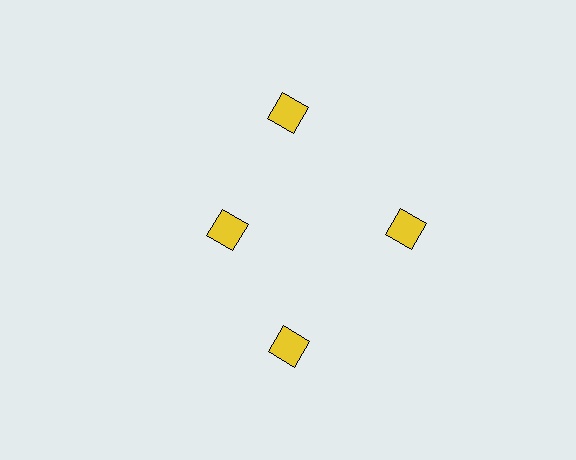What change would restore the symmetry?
The symmetry would be restored by moving it outward, back onto the ring so that all 4 diamonds sit at equal angles and equal distance from the center.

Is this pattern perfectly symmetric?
No. The 4 yellow diamonds are arranged in a ring, but one element near the 9 o'clock position is pulled inward toward the center, breaking the 4-fold rotational symmetry.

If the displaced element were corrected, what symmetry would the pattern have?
It would have 4-fold rotational symmetry — the pattern would map onto itself every 90 degrees.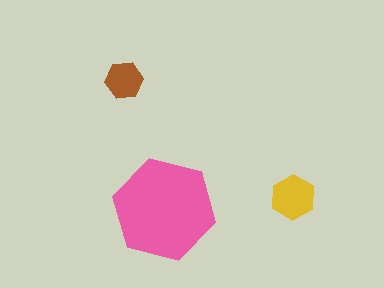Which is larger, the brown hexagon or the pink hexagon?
The pink one.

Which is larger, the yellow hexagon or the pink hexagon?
The pink one.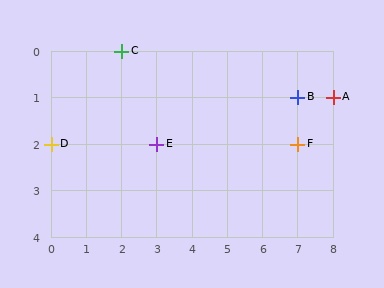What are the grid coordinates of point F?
Point F is at grid coordinates (7, 2).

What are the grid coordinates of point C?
Point C is at grid coordinates (2, 0).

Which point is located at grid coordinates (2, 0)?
Point C is at (2, 0).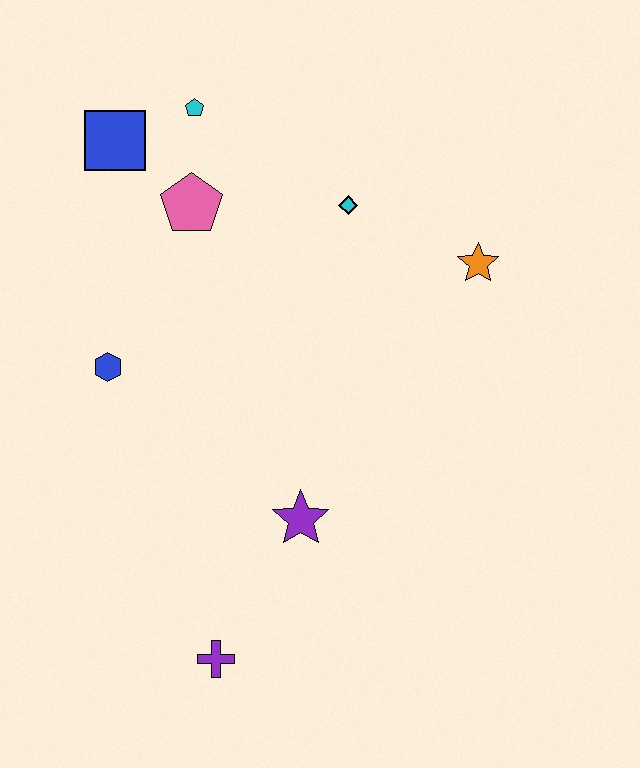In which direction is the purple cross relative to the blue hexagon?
The purple cross is below the blue hexagon.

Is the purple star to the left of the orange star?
Yes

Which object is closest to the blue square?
The cyan pentagon is closest to the blue square.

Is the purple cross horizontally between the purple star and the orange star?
No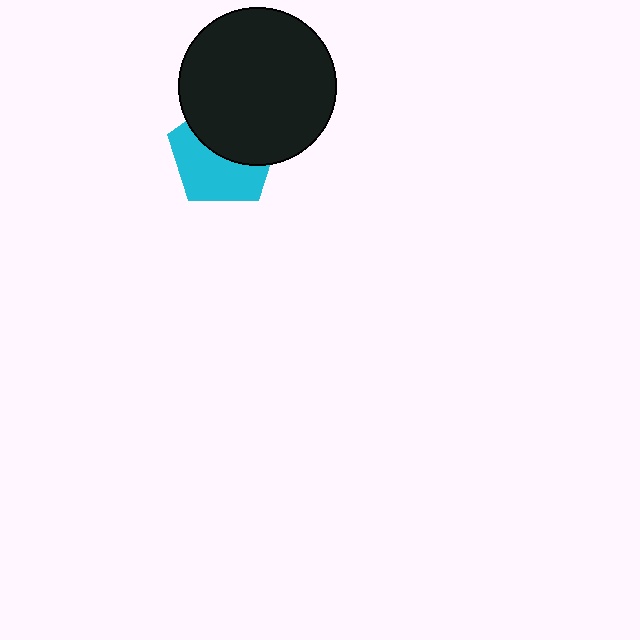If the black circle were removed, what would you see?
You would see the complete cyan pentagon.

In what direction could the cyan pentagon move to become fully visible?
The cyan pentagon could move down. That would shift it out from behind the black circle entirely.